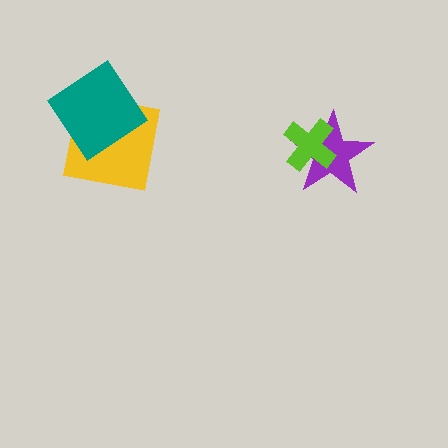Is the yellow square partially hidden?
Yes, it is partially covered by another shape.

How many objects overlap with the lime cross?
1 object overlaps with the lime cross.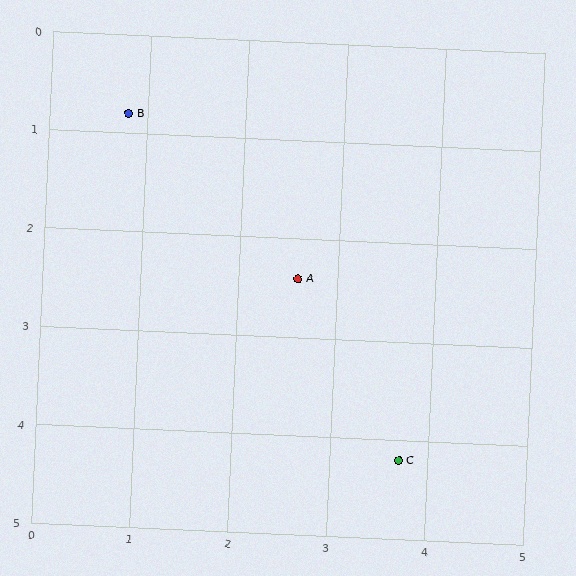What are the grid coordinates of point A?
Point A is at approximately (2.6, 2.4).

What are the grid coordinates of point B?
Point B is at approximately (0.8, 0.8).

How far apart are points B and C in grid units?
Points B and C are about 4.5 grid units apart.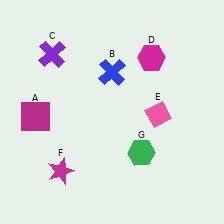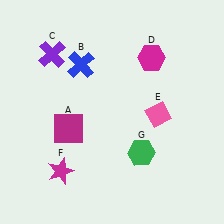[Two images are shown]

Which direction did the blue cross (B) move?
The blue cross (B) moved left.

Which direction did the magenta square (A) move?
The magenta square (A) moved right.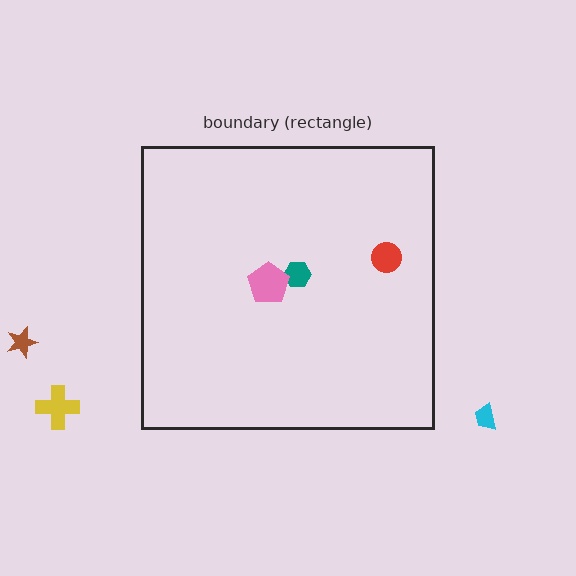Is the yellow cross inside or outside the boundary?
Outside.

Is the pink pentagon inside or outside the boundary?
Inside.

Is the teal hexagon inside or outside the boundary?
Inside.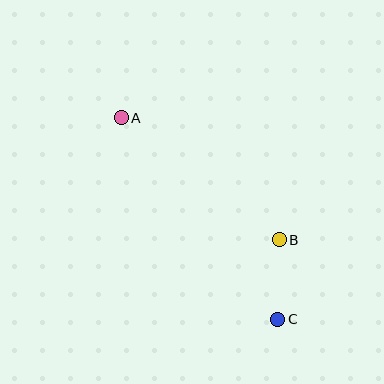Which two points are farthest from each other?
Points A and C are farthest from each other.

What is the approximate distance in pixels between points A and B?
The distance between A and B is approximately 200 pixels.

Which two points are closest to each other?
Points B and C are closest to each other.